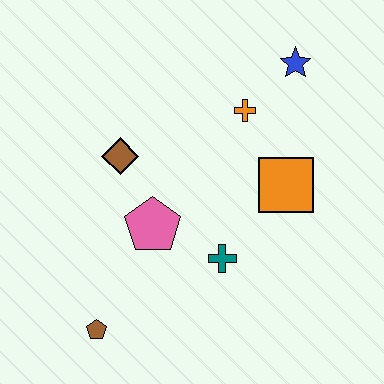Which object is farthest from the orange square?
The brown pentagon is farthest from the orange square.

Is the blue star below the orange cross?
No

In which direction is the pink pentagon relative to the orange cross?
The pink pentagon is below the orange cross.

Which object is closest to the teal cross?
The pink pentagon is closest to the teal cross.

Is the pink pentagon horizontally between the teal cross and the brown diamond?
Yes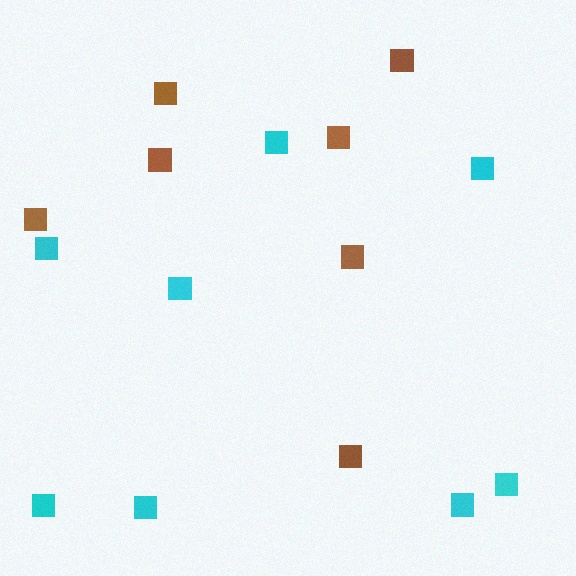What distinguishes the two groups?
There are 2 groups: one group of cyan squares (8) and one group of brown squares (7).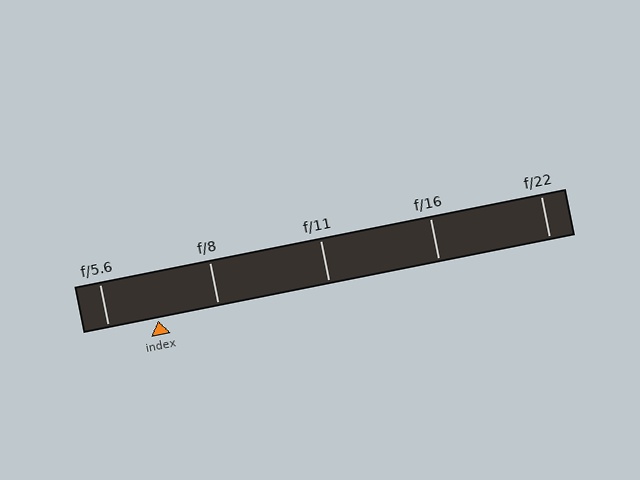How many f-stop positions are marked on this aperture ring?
There are 5 f-stop positions marked.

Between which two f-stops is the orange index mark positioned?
The index mark is between f/5.6 and f/8.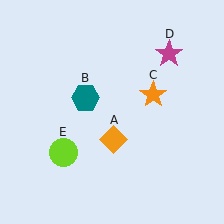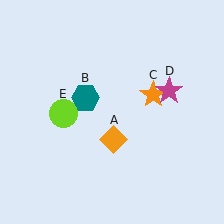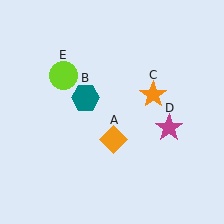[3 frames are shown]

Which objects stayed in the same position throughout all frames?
Orange diamond (object A) and teal hexagon (object B) and orange star (object C) remained stationary.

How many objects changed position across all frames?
2 objects changed position: magenta star (object D), lime circle (object E).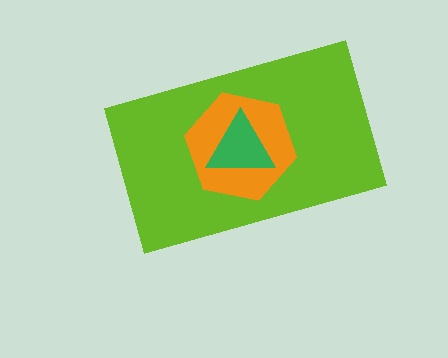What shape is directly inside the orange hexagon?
The green triangle.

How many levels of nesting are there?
3.